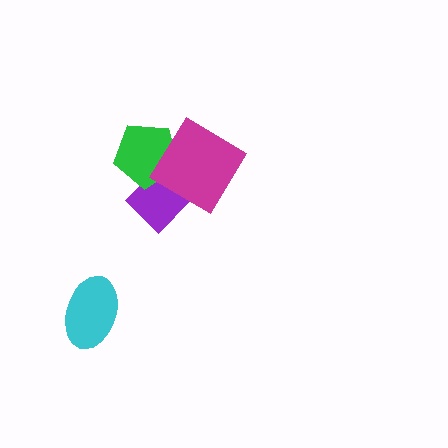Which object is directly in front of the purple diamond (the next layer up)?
The green pentagon is directly in front of the purple diamond.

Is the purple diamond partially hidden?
Yes, it is partially covered by another shape.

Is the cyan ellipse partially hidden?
No, no other shape covers it.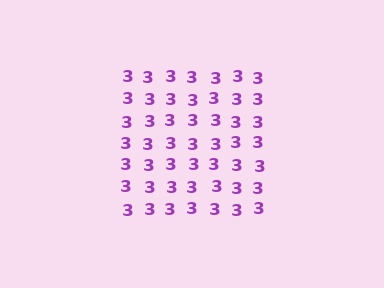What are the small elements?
The small elements are digit 3's.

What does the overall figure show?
The overall figure shows a square.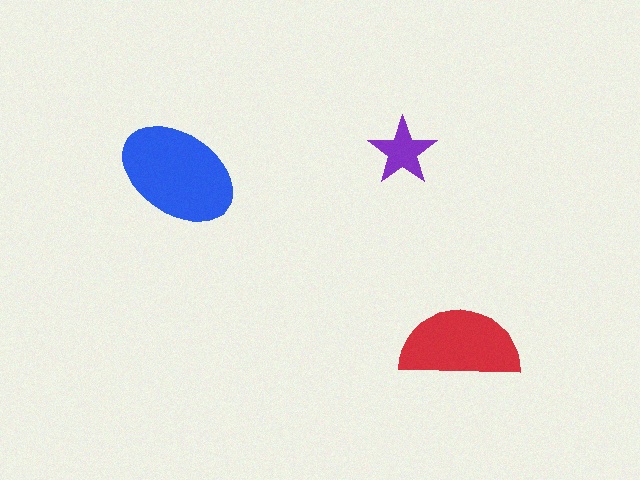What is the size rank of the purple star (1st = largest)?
3rd.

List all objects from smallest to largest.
The purple star, the red semicircle, the blue ellipse.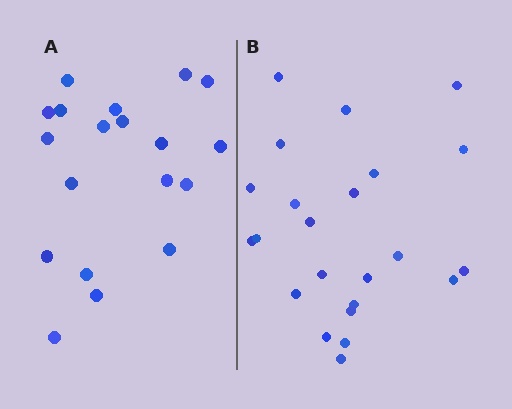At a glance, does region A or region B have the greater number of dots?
Region B (the right region) has more dots.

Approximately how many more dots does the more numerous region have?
Region B has about 4 more dots than region A.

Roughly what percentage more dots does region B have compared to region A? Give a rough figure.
About 20% more.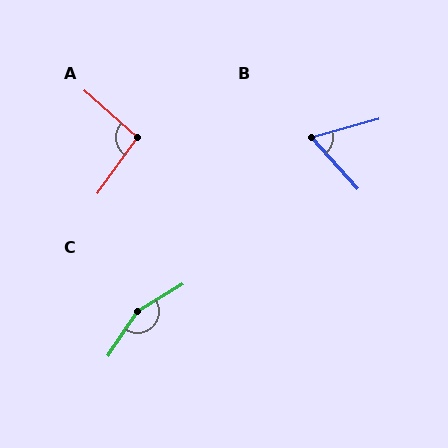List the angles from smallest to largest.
B (63°), A (95°), C (155°).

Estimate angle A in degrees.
Approximately 95 degrees.